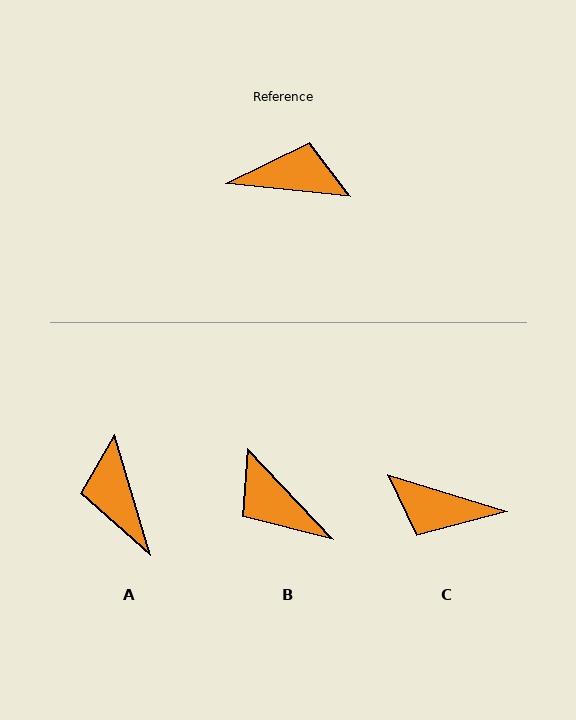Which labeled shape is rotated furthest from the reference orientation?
C, about 168 degrees away.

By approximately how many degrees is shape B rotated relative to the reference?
Approximately 139 degrees counter-clockwise.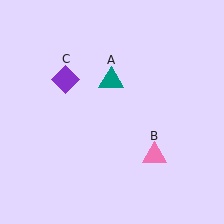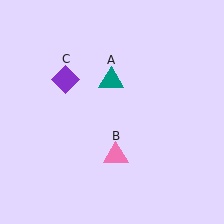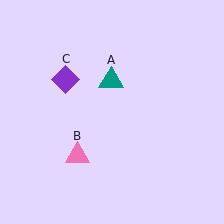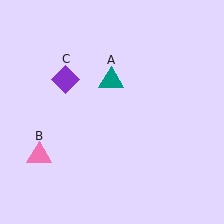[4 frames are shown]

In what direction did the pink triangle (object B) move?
The pink triangle (object B) moved left.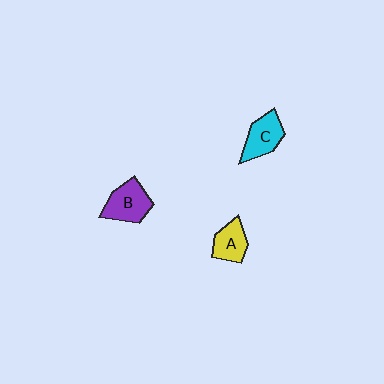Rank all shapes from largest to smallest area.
From largest to smallest: B (purple), C (cyan), A (yellow).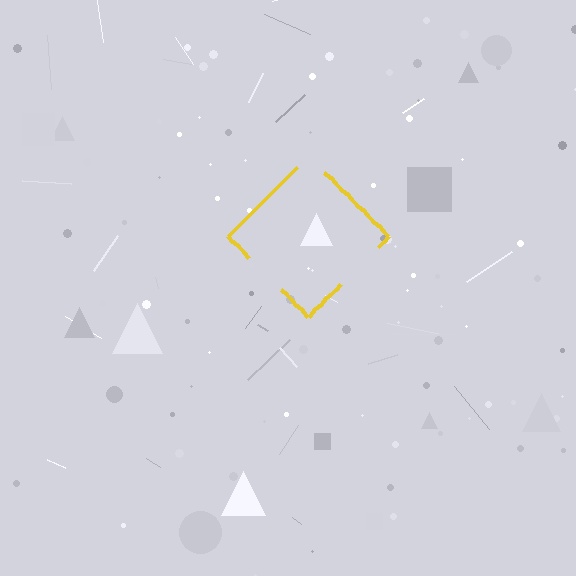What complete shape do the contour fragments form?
The contour fragments form a diamond.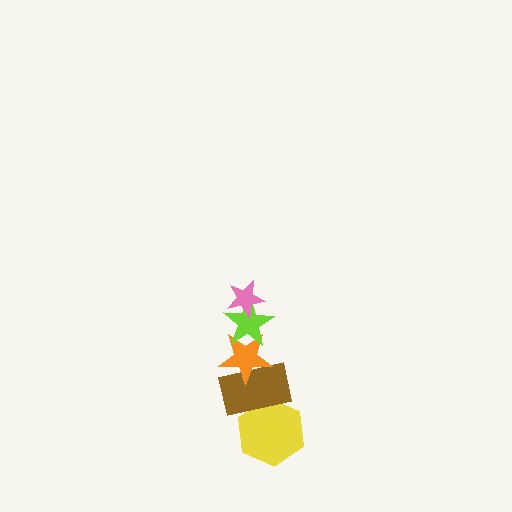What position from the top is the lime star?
The lime star is 2nd from the top.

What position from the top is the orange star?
The orange star is 3rd from the top.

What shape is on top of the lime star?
The pink star is on top of the lime star.